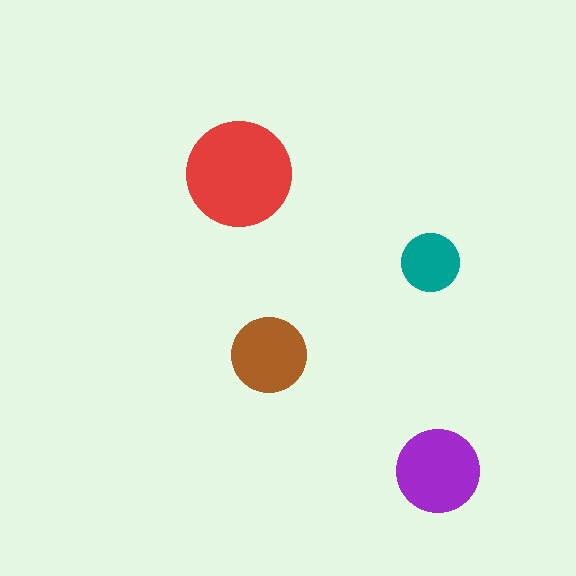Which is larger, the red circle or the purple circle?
The red one.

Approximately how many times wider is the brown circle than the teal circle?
About 1.5 times wider.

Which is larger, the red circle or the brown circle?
The red one.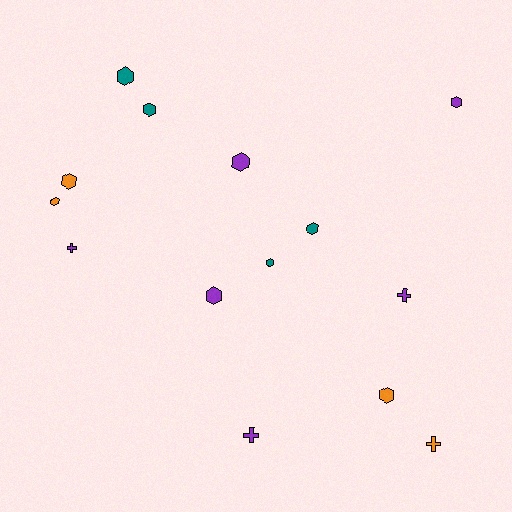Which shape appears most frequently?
Hexagon, with 10 objects.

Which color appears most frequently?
Purple, with 6 objects.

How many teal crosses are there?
There are no teal crosses.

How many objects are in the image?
There are 14 objects.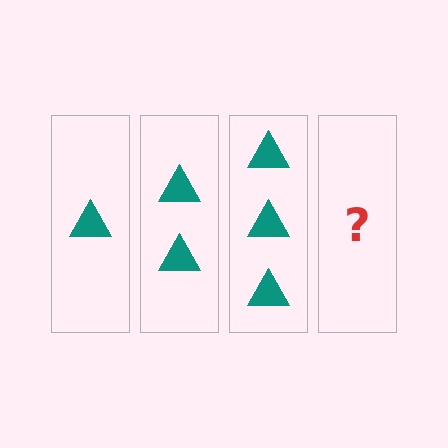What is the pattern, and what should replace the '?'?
The pattern is that each step adds one more triangle. The '?' should be 4 triangles.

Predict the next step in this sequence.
The next step is 4 triangles.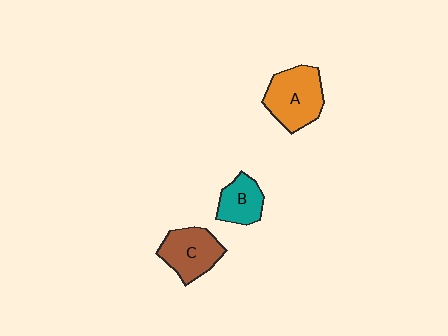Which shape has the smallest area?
Shape B (teal).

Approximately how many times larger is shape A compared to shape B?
Approximately 1.6 times.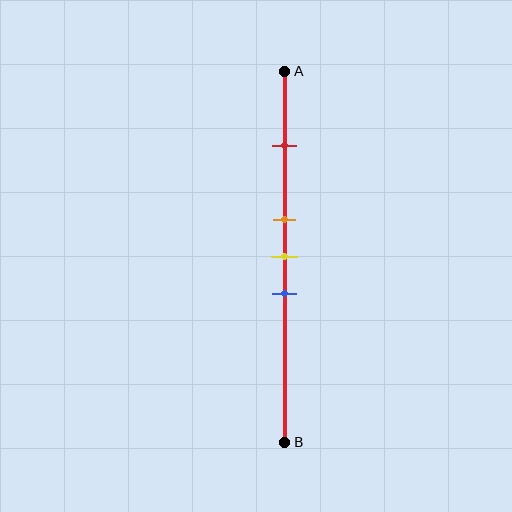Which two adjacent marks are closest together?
The orange and yellow marks are the closest adjacent pair.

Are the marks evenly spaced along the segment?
No, the marks are not evenly spaced.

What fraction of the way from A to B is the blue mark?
The blue mark is approximately 60% (0.6) of the way from A to B.